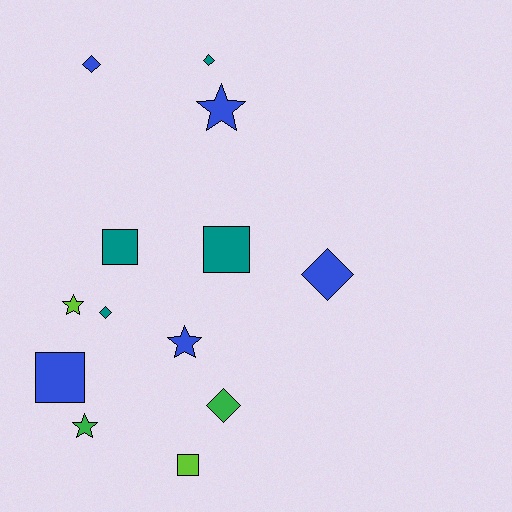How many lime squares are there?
There is 1 lime square.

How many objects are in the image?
There are 13 objects.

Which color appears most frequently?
Blue, with 5 objects.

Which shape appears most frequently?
Diamond, with 5 objects.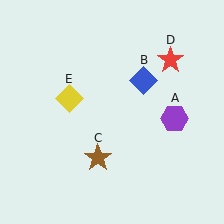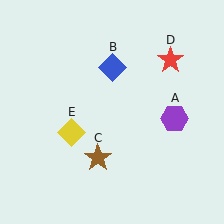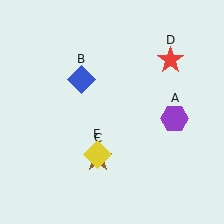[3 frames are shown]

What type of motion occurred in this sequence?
The blue diamond (object B), yellow diamond (object E) rotated counterclockwise around the center of the scene.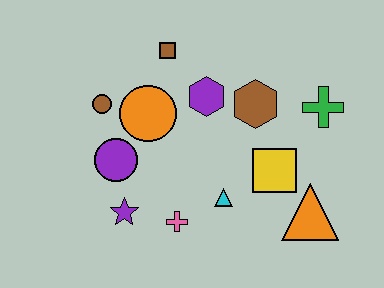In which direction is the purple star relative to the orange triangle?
The purple star is to the left of the orange triangle.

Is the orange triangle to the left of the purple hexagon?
No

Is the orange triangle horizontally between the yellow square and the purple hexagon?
No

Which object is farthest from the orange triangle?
The brown circle is farthest from the orange triangle.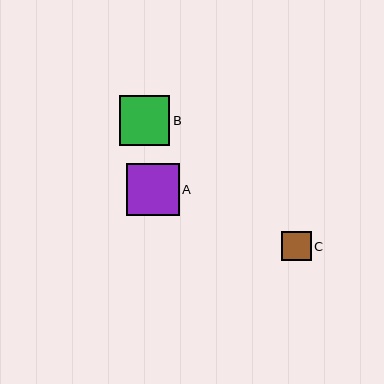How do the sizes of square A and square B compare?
Square A and square B are approximately the same size.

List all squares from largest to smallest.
From largest to smallest: A, B, C.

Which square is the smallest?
Square C is the smallest with a size of approximately 30 pixels.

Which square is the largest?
Square A is the largest with a size of approximately 53 pixels.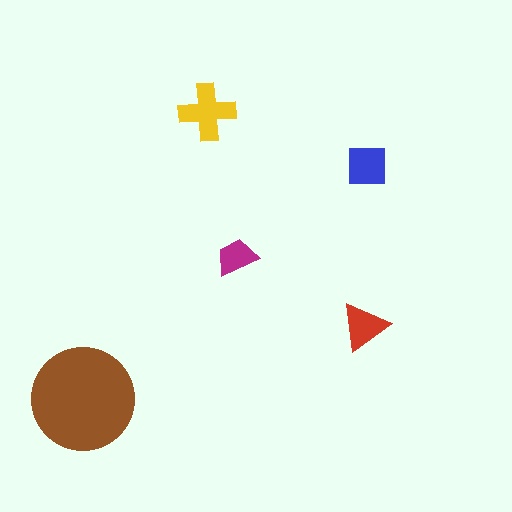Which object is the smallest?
The magenta trapezoid.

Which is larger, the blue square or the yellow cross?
The yellow cross.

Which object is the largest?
The brown circle.